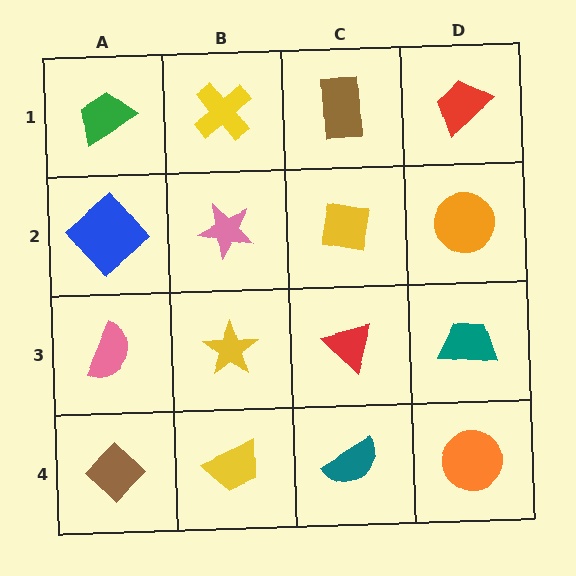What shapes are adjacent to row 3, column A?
A blue diamond (row 2, column A), a brown diamond (row 4, column A), a yellow star (row 3, column B).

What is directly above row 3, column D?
An orange circle.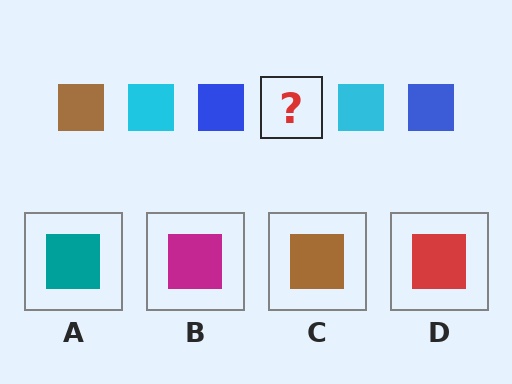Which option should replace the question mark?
Option C.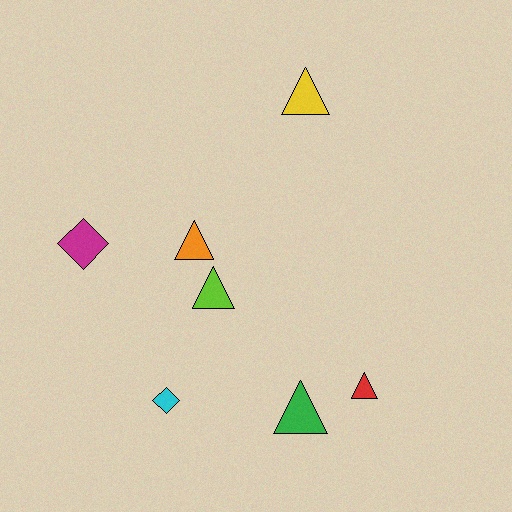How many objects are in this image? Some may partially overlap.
There are 7 objects.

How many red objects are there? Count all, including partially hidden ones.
There is 1 red object.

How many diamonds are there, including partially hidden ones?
There are 2 diamonds.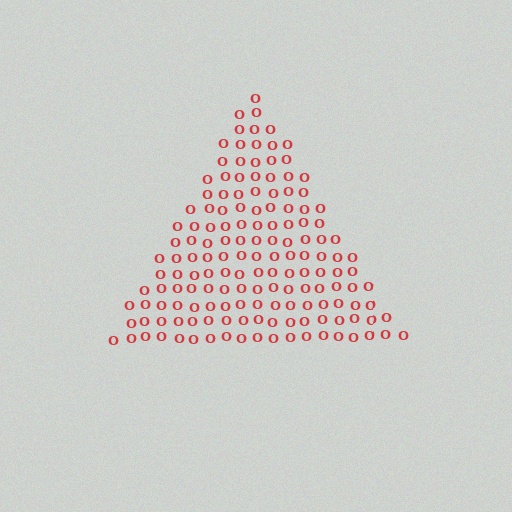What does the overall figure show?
The overall figure shows a triangle.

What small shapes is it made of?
It is made of small letter O's.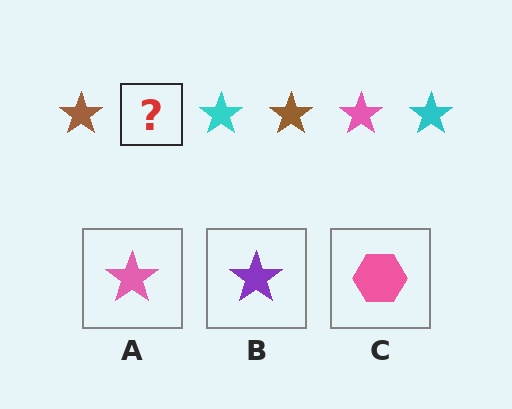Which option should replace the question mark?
Option A.